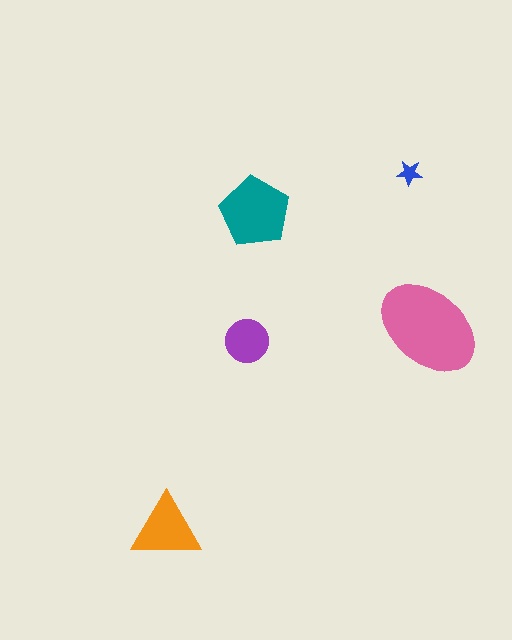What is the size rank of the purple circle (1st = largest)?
4th.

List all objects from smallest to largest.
The blue star, the purple circle, the orange triangle, the teal pentagon, the pink ellipse.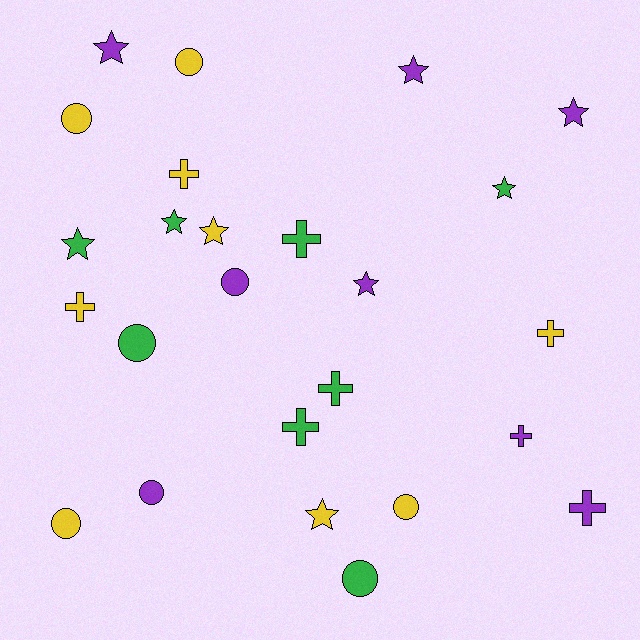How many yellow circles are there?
There are 4 yellow circles.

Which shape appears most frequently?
Star, with 9 objects.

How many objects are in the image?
There are 25 objects.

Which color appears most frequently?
Yellow, with 9 objects.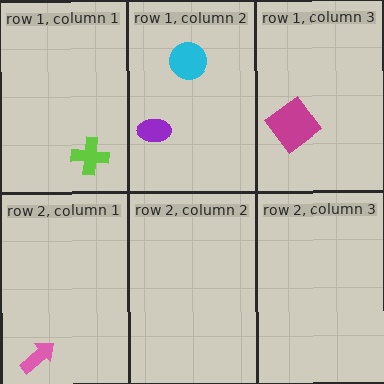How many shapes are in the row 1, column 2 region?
2.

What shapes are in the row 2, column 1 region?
The pink arrow.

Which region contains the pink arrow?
The row 2, column 1 region.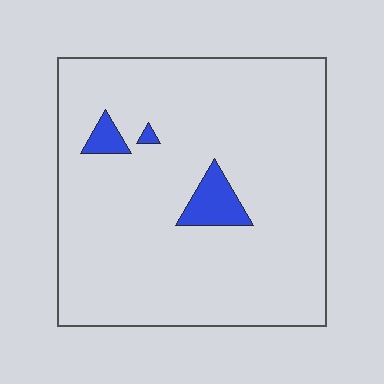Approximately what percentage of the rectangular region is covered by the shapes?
Approximately 5%.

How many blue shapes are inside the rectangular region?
3.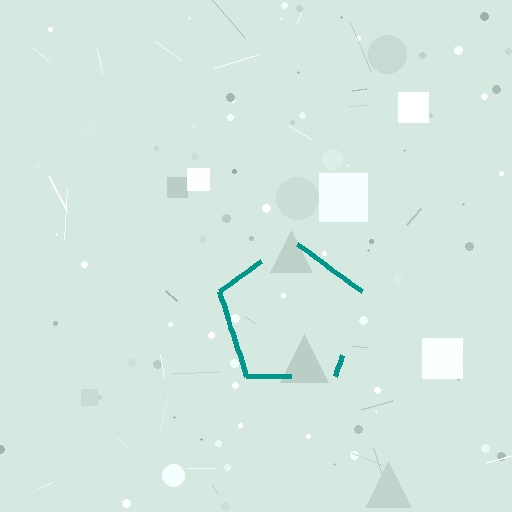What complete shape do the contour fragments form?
The contour fragments form a pentagon.